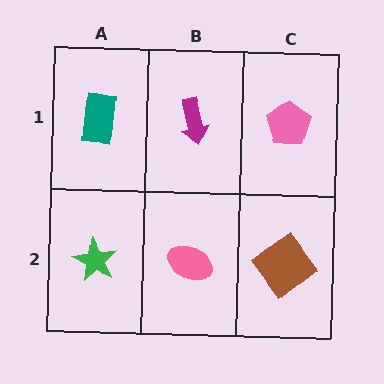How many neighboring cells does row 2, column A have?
2.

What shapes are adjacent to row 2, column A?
A teal rectangle (row 1, column A), a pink ellipse (row 2, column B).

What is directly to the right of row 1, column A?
A magenta arrow.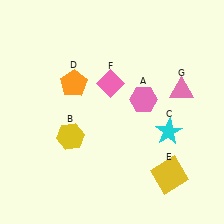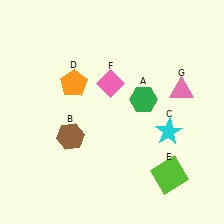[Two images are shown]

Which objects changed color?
A changed from pink to green. B changed from yellow to brown. E changed from yellow to lime.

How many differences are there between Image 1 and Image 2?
There are 3 differences between the two images.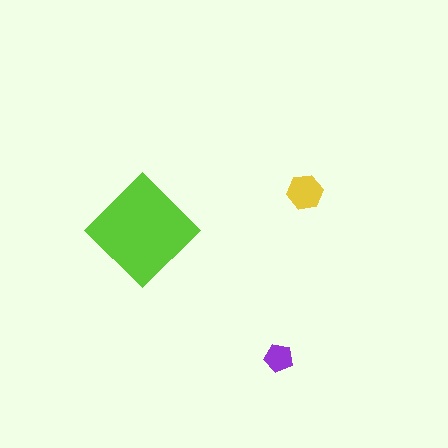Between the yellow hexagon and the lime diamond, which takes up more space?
The lime diamond.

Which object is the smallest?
The purple pentagon.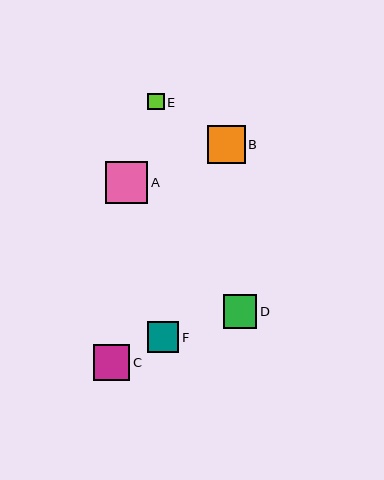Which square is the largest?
Square A is the largest with a size of approximately 42 pixels.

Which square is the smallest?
Square E is the smallest with a size of approximately 17 pixels.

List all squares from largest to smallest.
From largest to smallest: A, B, C, D, F, E.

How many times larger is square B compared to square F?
Square B is approximately 1.2 times the size of square F.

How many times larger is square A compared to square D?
Square A is approximately 1.2 times the size of square D.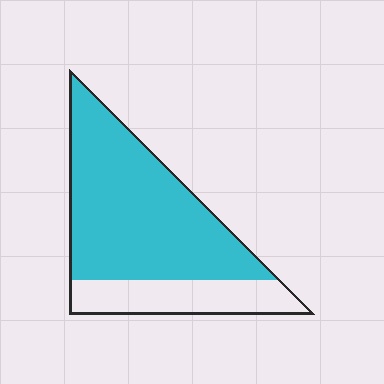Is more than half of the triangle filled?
Yes.